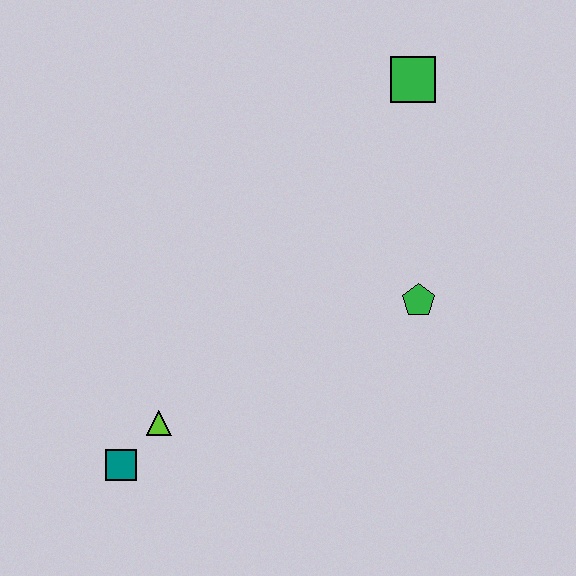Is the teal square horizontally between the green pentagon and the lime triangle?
No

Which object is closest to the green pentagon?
The green square is closest to the green pentagon.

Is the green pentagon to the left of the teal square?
No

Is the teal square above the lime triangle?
No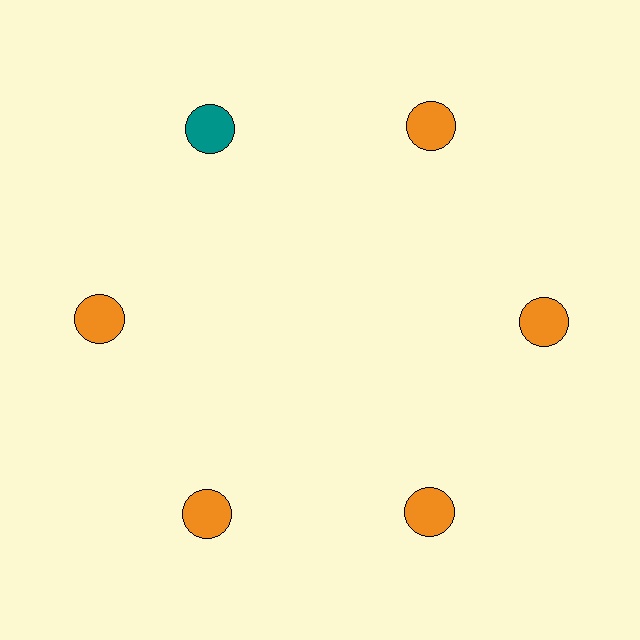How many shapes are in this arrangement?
There are 6 shapes arranged in a ring pattern.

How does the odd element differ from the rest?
It has a different color: teal instead of orange.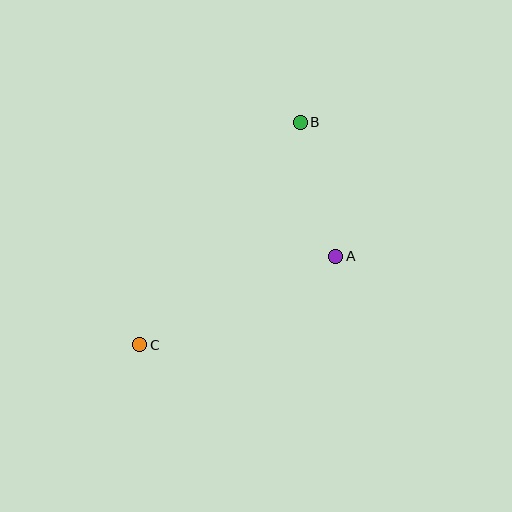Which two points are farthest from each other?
Points B and C are farthest from each other.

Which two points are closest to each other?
Points A and B are closest to each other.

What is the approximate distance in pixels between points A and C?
The distance between A and C is approximately 215 pixels.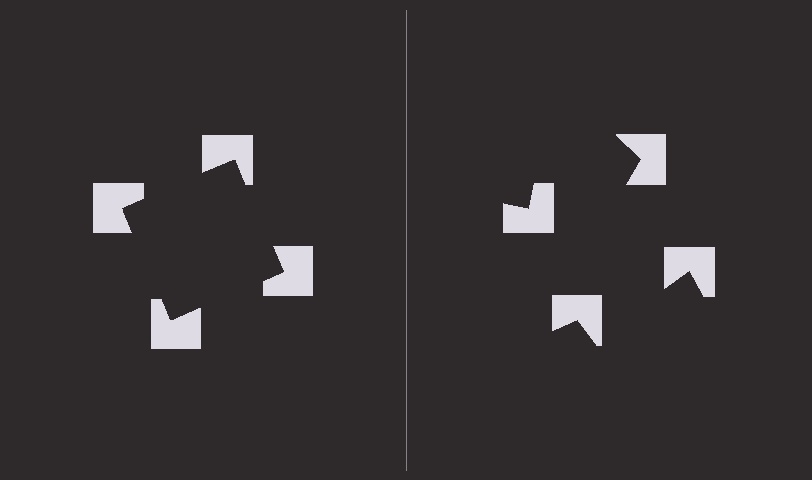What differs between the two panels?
The notched squares are positioned identically on both sides; only the wedge orientations differ. On the left they align to a square; on the right they are misaligned.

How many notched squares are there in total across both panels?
8 — 4 on each side.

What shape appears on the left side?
An illusory square.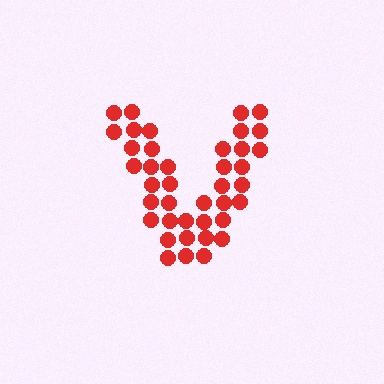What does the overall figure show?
The overall figure shows the letter V.